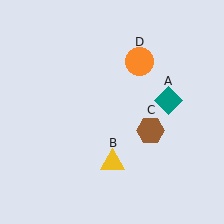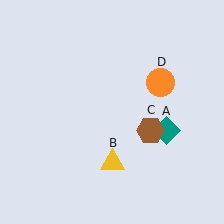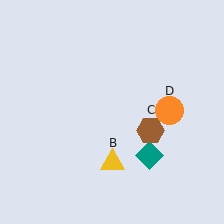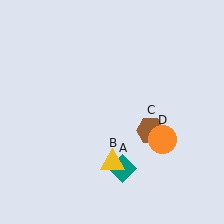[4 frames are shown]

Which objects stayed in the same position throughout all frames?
Yellow triangle (object B) and brown hexagon (object C) remained stationary.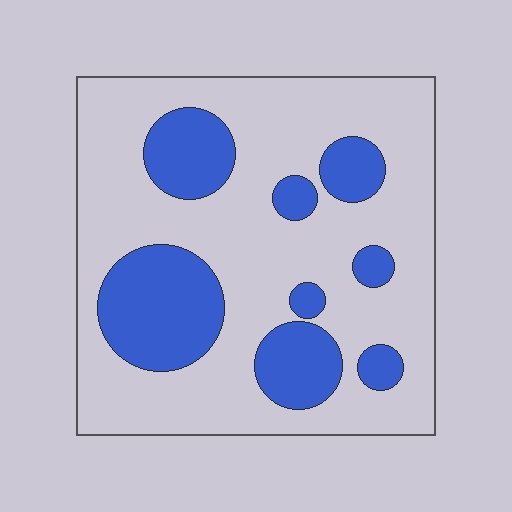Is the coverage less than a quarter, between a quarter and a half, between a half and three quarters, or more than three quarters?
Between a quarter and a half.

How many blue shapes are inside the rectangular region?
8.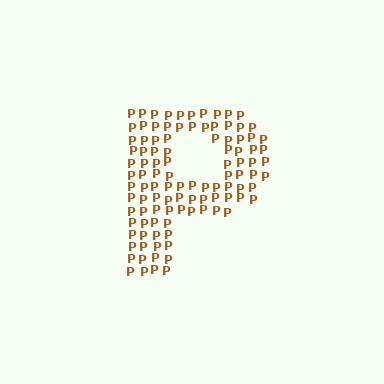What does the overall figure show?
The overall figure shows the letter P.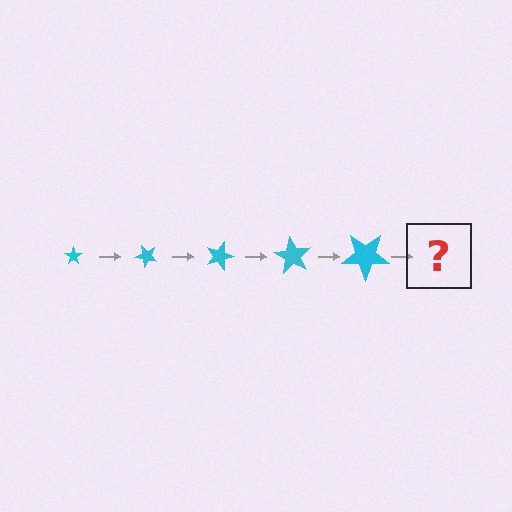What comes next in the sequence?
The next element should be a star, larger than the previous one and rotated 225 degrees from the start.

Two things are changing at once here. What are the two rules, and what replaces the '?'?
The two rules are that the star grows larger each step and it rotates 45 degrees each step. The '?' should be a star, larger than the previous one and rotated 225 degrees from the start.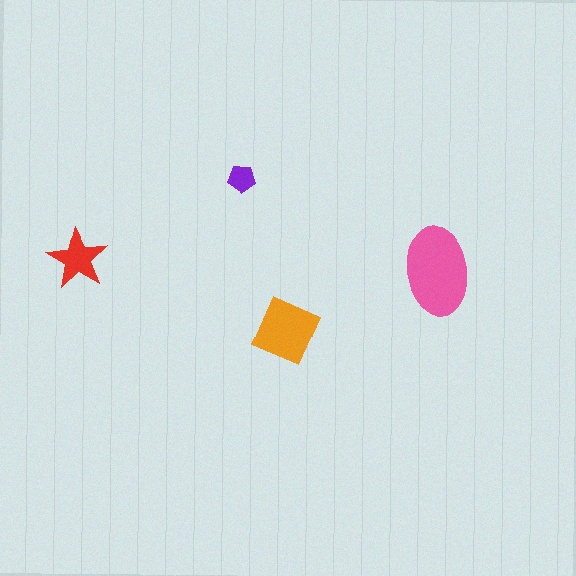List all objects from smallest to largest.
The purple pentagon, the red star, the orange diamond, the pink ellipse.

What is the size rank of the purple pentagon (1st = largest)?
4th.